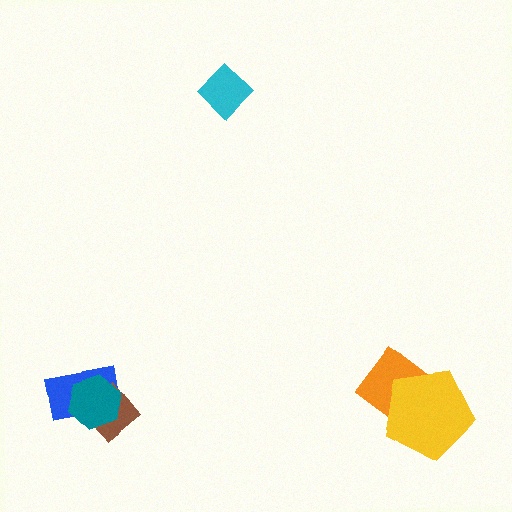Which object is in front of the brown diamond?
The teal hexagon is in front of the brown diamond.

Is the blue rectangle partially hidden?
Yes, it is partially covered by another shape.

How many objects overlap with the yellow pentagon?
1 object overlaps with the yellow pentagon.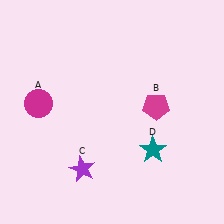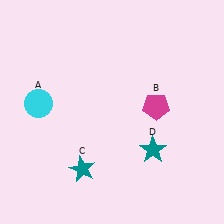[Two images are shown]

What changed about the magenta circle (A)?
In Image 1, A is magenta. In Image 2, it changed to cyan.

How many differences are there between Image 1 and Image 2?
There are 2 differences between the two images.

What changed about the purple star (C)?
In Image 1, C is purple. In Image 2, it changed to teal.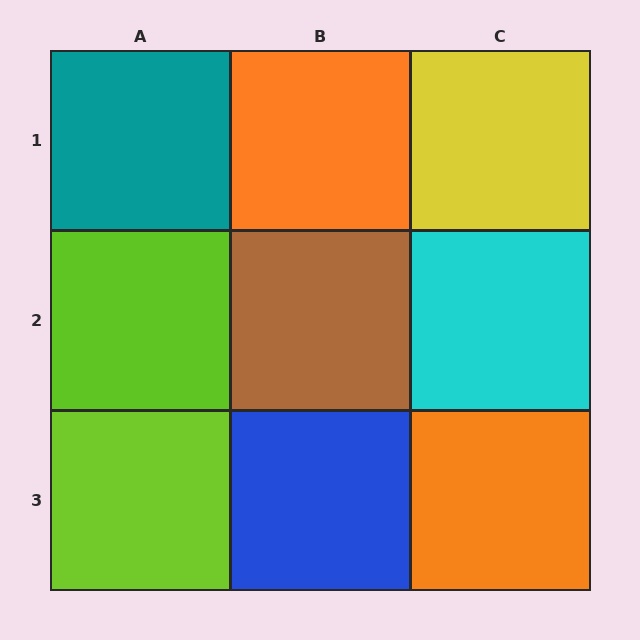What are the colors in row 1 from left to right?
Teal, orange, yellow.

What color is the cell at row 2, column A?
Lime.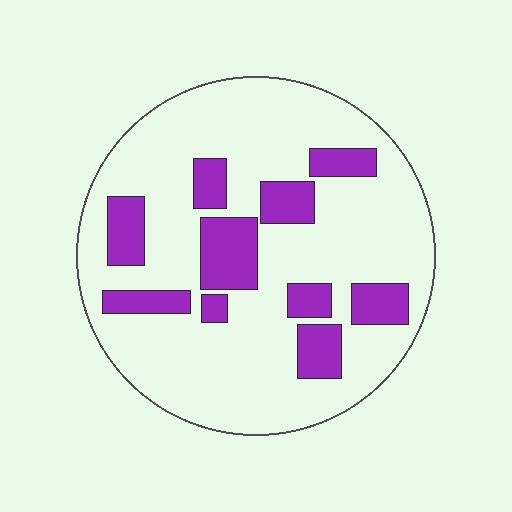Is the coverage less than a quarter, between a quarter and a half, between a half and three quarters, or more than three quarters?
Less than a quarter.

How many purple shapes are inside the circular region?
10.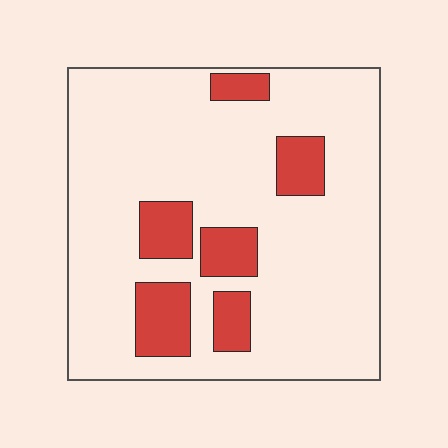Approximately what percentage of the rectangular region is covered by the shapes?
Approximately 15%.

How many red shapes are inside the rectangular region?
6.